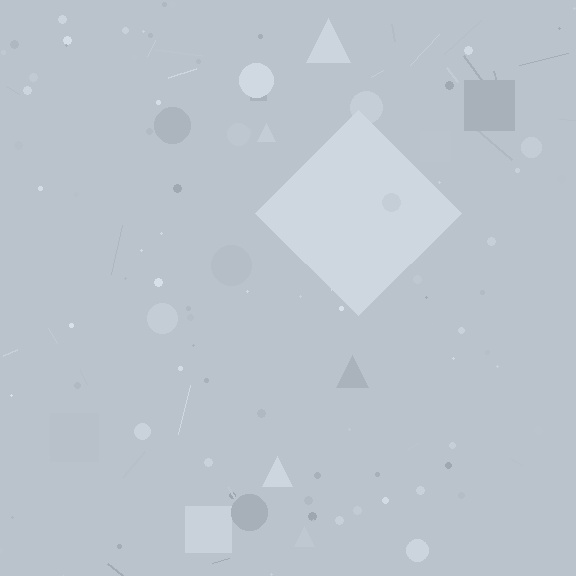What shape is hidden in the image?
A diamond is hidden in the image.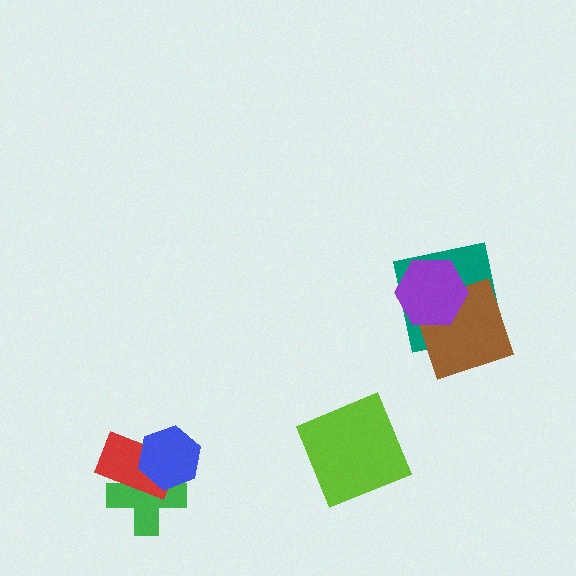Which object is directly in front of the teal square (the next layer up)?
The brown square is directly in front of the teal square.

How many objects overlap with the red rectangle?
2 objects overlap with the red rectangle.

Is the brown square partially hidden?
Yes, it is partially covered by another shape.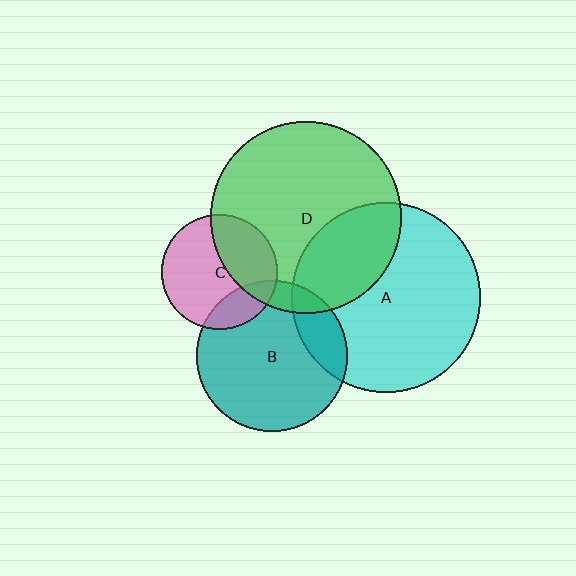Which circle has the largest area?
Circle D (green).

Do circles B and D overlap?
Yes.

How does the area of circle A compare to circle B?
Approximately 1.6 times.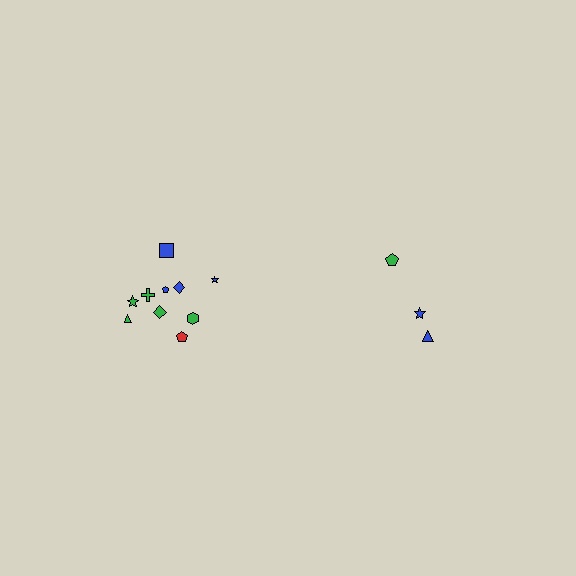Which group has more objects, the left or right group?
The left group.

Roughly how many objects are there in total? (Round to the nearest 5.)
Roughly 15 objects in total.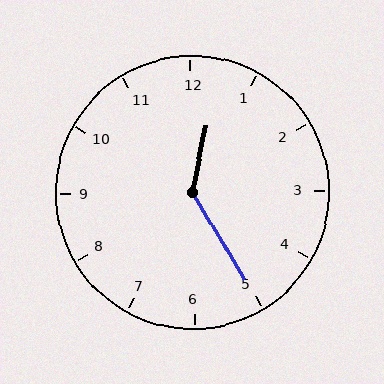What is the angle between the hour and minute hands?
Approximately 138 degrees.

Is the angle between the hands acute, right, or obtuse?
It is obtuse.